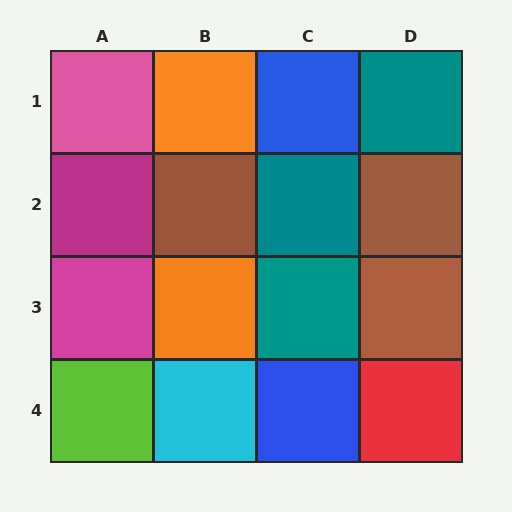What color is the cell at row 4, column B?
Cyan.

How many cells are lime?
1 cell is lime.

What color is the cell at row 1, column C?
Blue.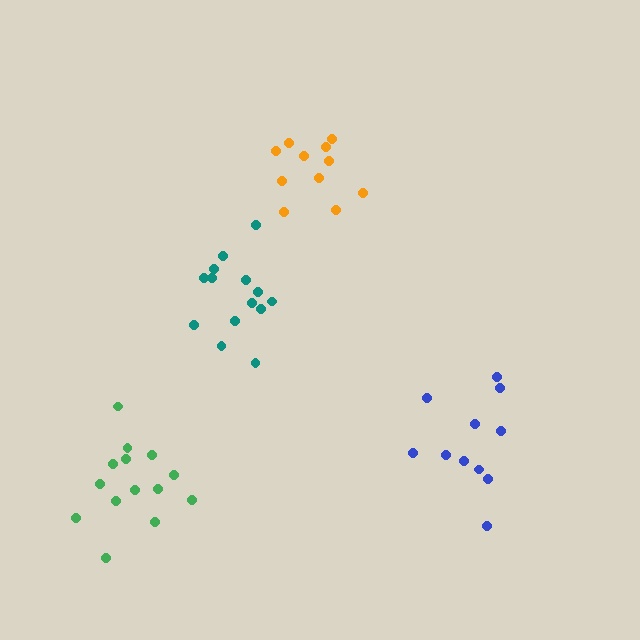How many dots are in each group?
Group 1: 14 dots, Group 2: 11 dots, Group 3: 14 dots, Group 4: 11 dots (50 total).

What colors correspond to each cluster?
The clusters are colored: green, orange, teal, blue.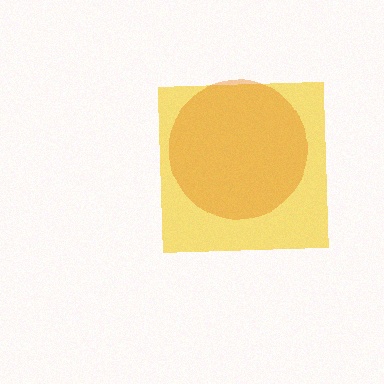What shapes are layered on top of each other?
The layered shapes are: a yellow square, an orange circle.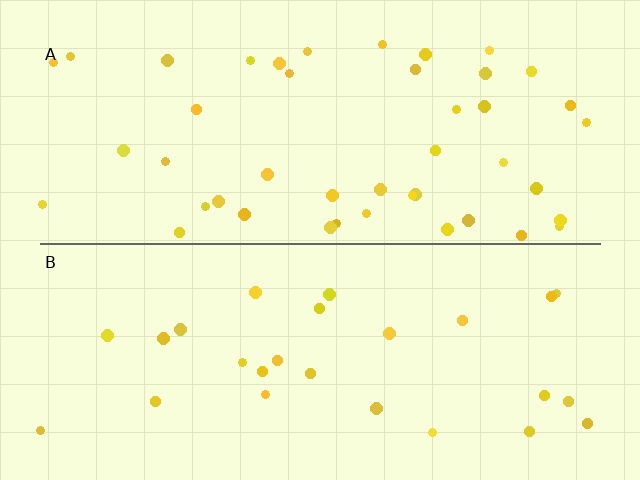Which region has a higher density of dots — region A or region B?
A (the top).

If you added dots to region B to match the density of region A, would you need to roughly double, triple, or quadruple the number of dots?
Approximately double.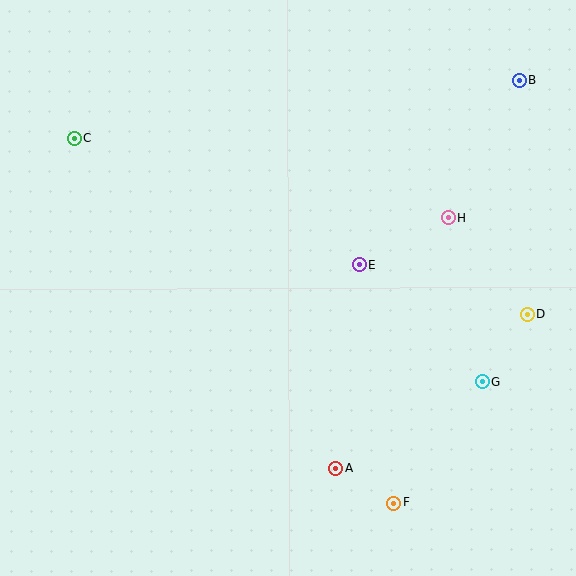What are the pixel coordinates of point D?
Point D is at (528, 314).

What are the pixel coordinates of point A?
Point A is at (336, 468).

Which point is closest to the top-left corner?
Point C is closest to the top-left corner.